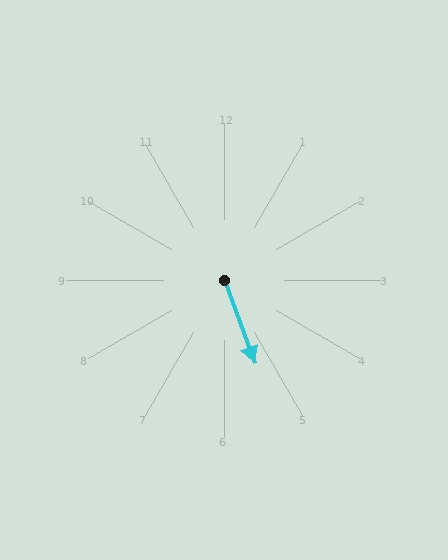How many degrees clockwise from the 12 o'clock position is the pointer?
Approximately 160 degrees.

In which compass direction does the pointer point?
South.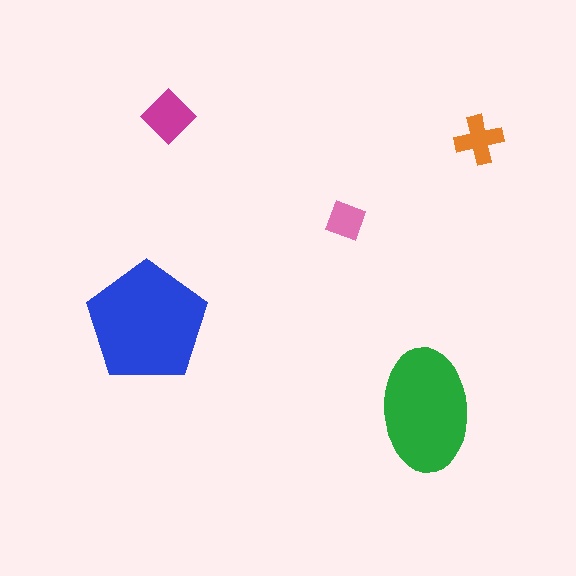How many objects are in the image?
There are 5 objects in the image.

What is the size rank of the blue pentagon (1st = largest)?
1st.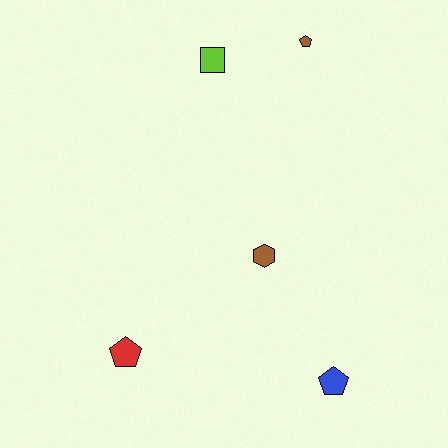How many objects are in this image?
There are 5 objects.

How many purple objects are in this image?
There are no purple objects.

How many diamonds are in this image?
There are no diamonds.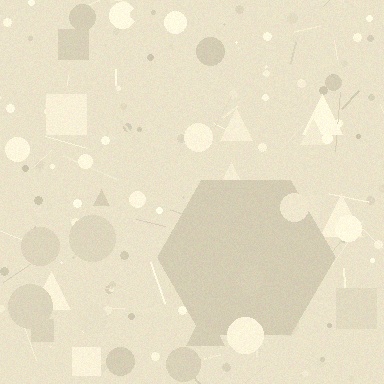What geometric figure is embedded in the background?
A hexagon is embedded in the background.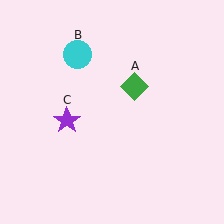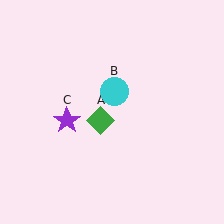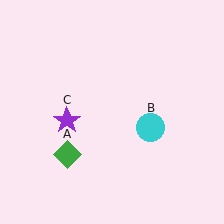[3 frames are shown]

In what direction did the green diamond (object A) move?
The green diamond (object A) moved down and to the left.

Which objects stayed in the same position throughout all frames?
Purple star (object C) remained stationary.